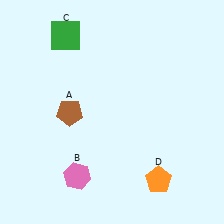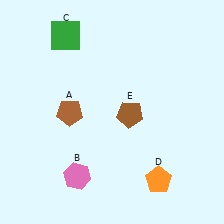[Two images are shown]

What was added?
A brown pentagon (E) was added in Image 2.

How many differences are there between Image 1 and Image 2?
There is 1 difference between the two images.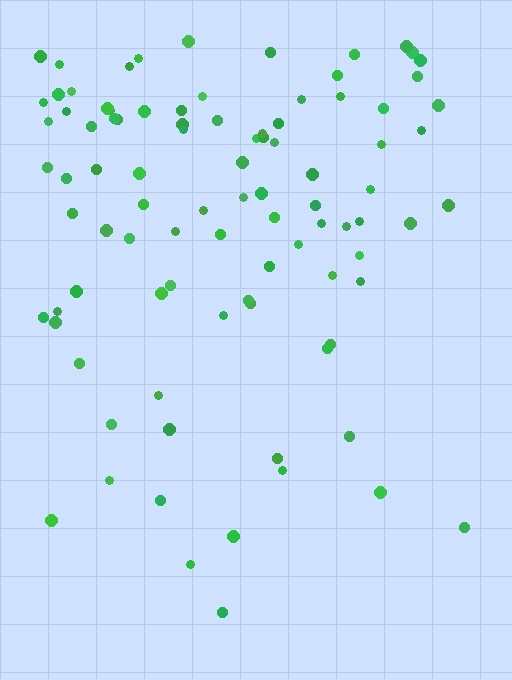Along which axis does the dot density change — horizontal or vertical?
Vertical.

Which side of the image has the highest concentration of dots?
The top.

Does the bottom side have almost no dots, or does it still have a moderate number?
Still a moderate number, just noticeably fewer than the top.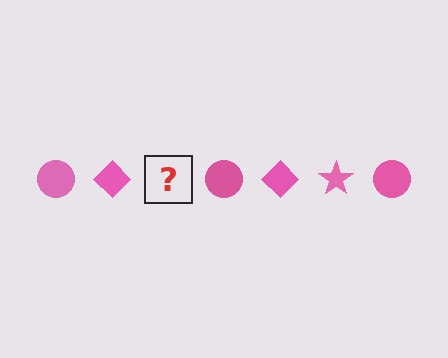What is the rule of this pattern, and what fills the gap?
The rule is that the pattern cycles through circle, diamond, star shapes in pink. The gap should be filled with a pink star.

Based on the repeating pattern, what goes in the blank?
The blank should be a pink star.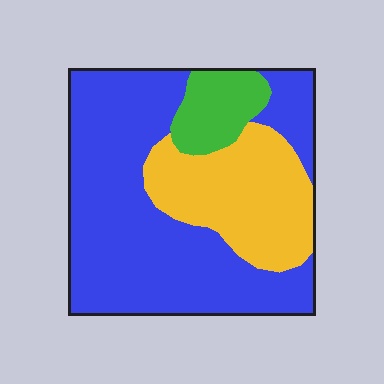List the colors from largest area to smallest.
From largest to smallest: blue, yellow, green.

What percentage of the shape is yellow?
Yellow covers roughly 25% of the shape.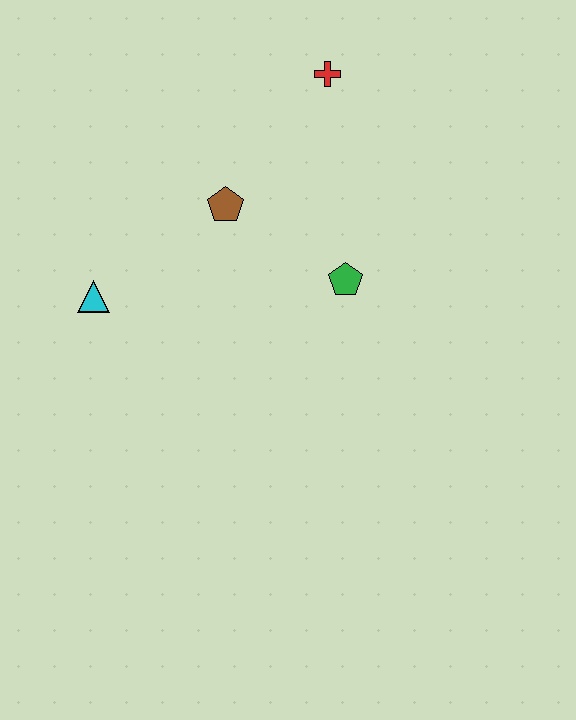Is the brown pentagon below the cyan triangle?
No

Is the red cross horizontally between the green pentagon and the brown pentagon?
Yes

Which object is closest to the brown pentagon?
The green pentagon is closest to the brown pentagon.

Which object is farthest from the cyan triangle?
The red cross is farthest from the cyan triangle.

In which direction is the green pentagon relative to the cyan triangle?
The green pentagon is to the right of the cyan triangle.